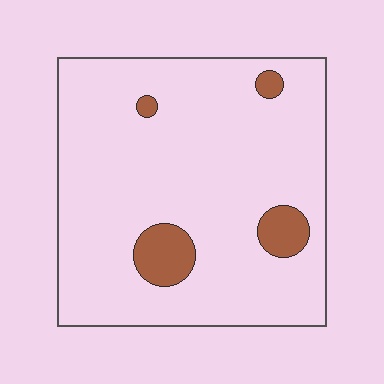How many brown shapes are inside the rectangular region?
4.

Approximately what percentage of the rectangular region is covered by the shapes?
Approximately 10%.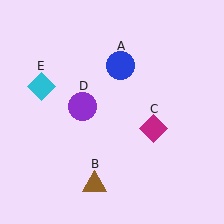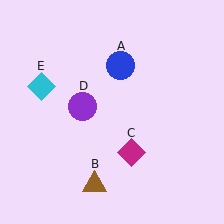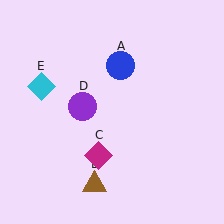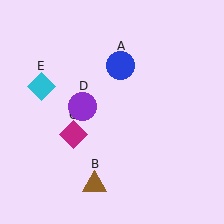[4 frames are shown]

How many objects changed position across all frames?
1 object changed position: magenta diamond (object C).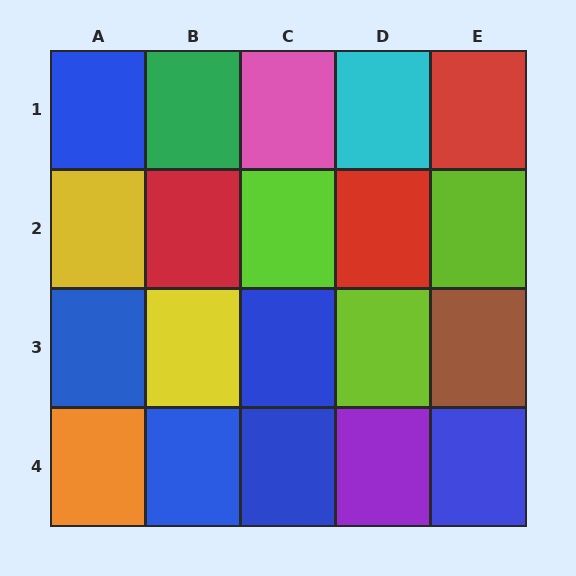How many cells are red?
3 cells are red.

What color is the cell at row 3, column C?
Blue.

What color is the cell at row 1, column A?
Blue.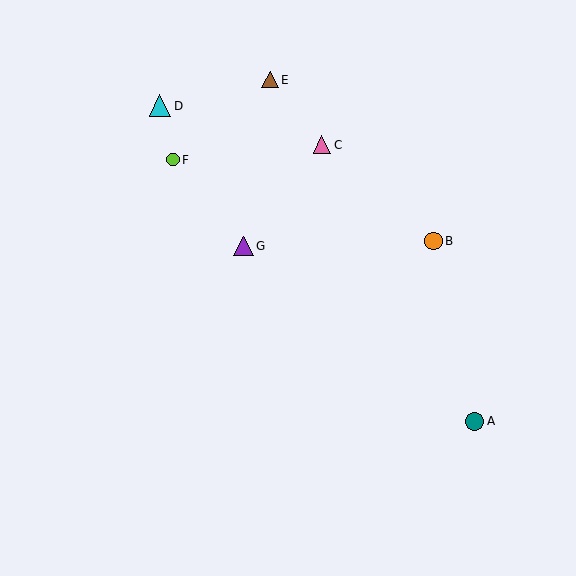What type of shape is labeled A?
Shape A is a teal circle.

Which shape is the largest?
The cyan triangle (labeled D) is the largest.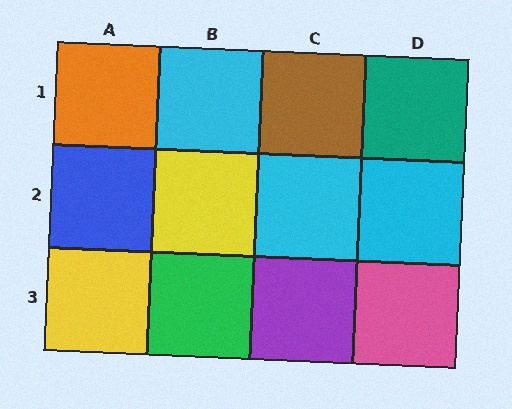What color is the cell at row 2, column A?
Blue.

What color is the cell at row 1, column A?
Orange.